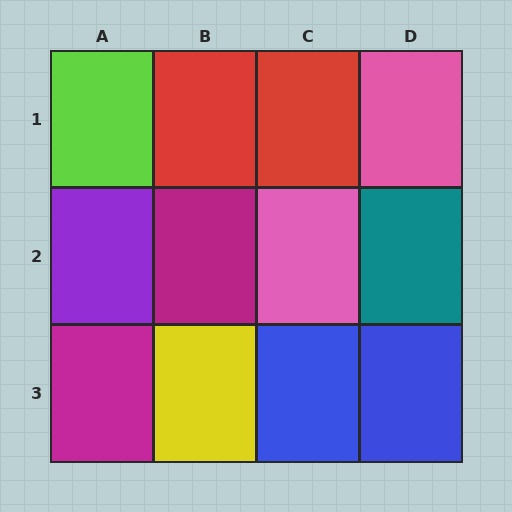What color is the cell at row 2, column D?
Teal.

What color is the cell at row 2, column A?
Purple.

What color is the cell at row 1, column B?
Red.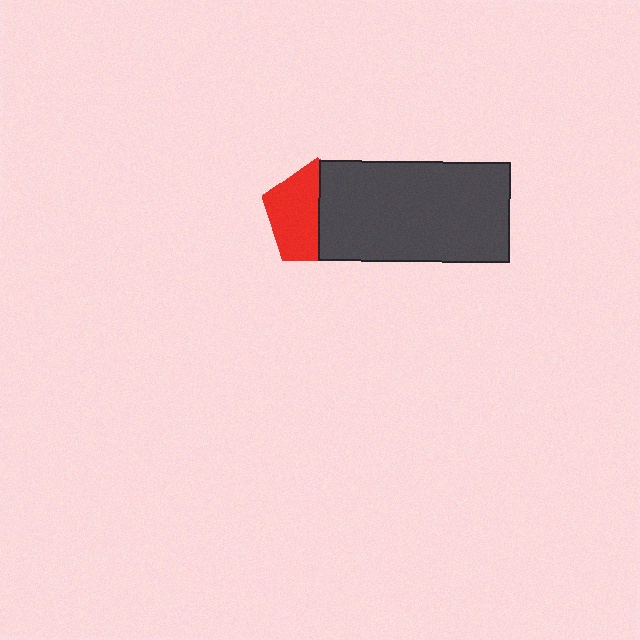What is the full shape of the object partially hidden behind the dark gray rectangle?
The partially hidden object is a red pentagon.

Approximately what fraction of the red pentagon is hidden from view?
Roughly 47% of the red pentagon is hidden behind the dark gray rectangle.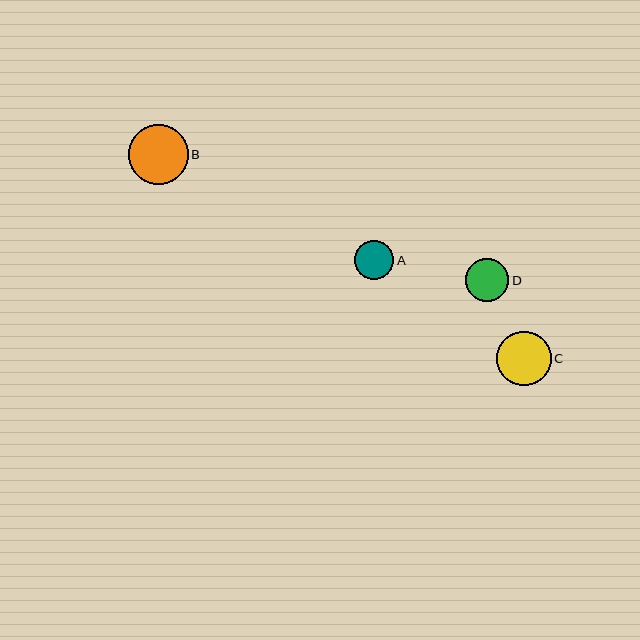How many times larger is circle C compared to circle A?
Circle C is approximately 1.4 times the size of circle A.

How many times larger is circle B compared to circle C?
Circle B is approximately 1.1 times the size of circle C.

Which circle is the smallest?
Circle A is the smallest with a size of approximately 39 pixels.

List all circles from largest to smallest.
From largest to smallest: B, C, D, A.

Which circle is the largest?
Circle B is the largest with a size of approximately 60 pixels.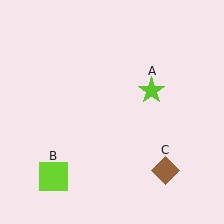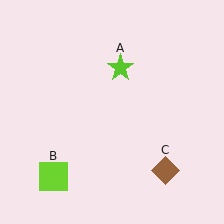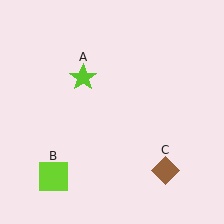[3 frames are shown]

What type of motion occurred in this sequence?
The lime star (object A) rotated counterclockwise around the center of the scene.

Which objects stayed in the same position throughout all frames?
Lime square (object B) and brown diamond (object C) remained stationary.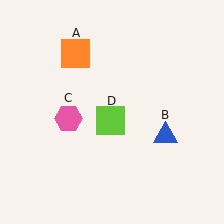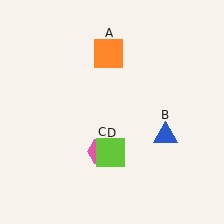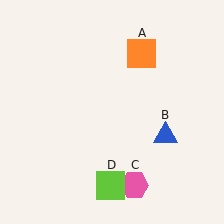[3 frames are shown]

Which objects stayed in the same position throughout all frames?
Blue triangle (object B) remained stationary.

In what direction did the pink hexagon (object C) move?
The pink hexagon (object C) moved down and to the right.